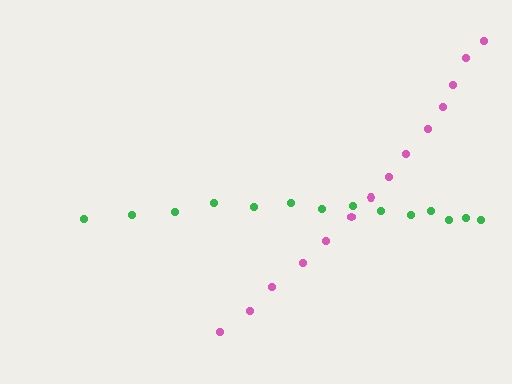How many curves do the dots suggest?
There are 2 distinct paths.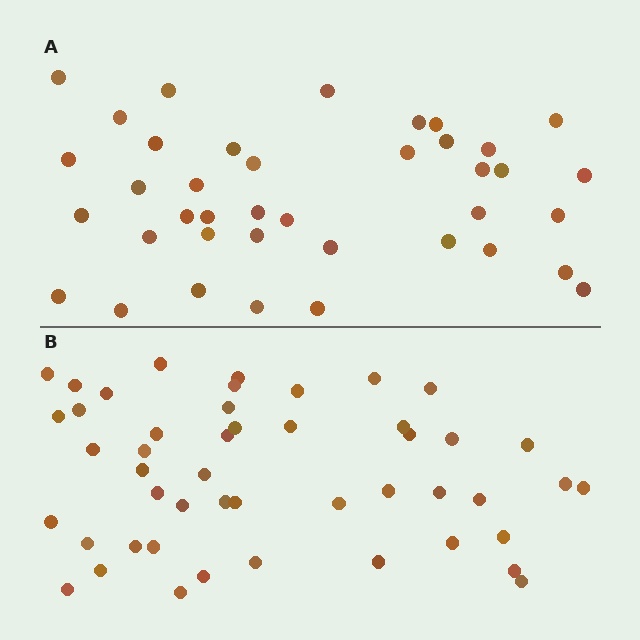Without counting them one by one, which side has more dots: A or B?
Region B (the bottom region) has more dots.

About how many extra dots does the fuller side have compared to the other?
Region B has roughly 8 or so more dots than region A.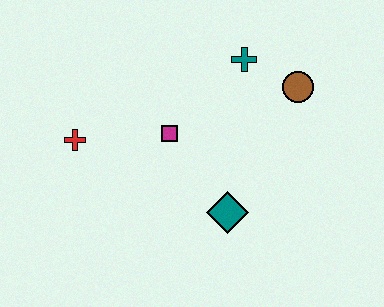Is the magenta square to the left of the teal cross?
Yes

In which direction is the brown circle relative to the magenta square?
The brown circle is to the right of the magenta square.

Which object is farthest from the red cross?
The brown circle is farthest from the red cross.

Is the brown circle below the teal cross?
Yes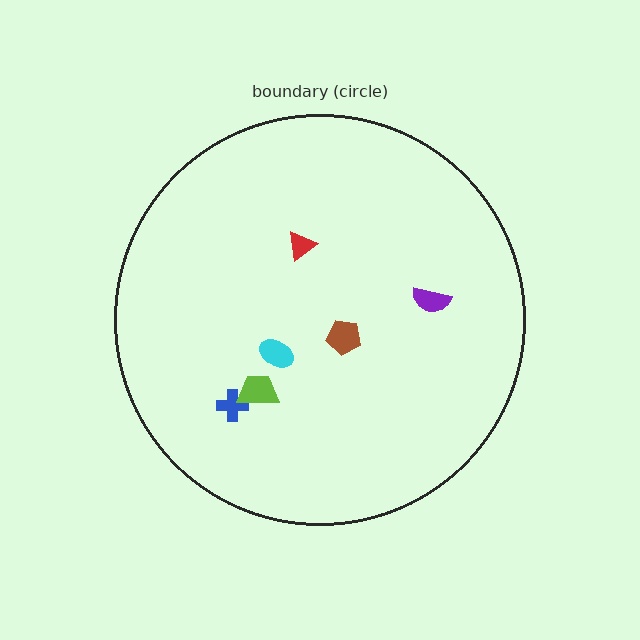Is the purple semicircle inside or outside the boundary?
Inside.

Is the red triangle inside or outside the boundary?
Inside.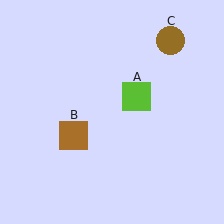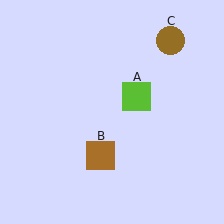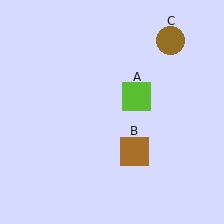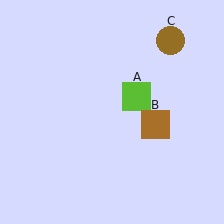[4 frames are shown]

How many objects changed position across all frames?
1 object changed position: brown square (object B).